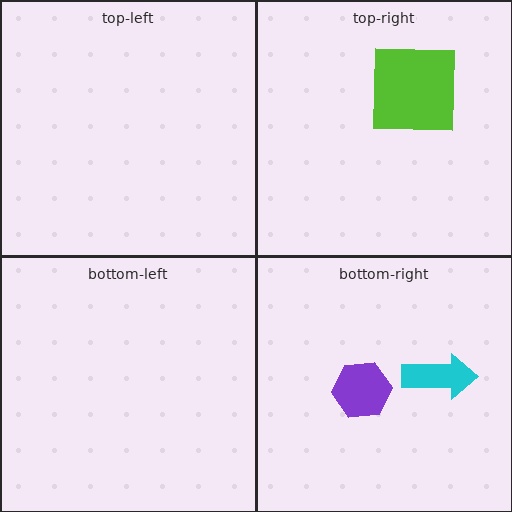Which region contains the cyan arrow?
The bottom-right region.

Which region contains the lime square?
The top-right region.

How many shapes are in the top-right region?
1.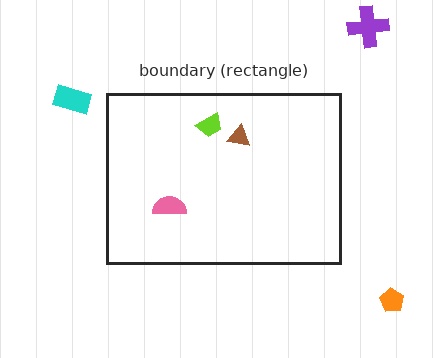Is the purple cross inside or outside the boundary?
Outside.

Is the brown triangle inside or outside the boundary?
Inside.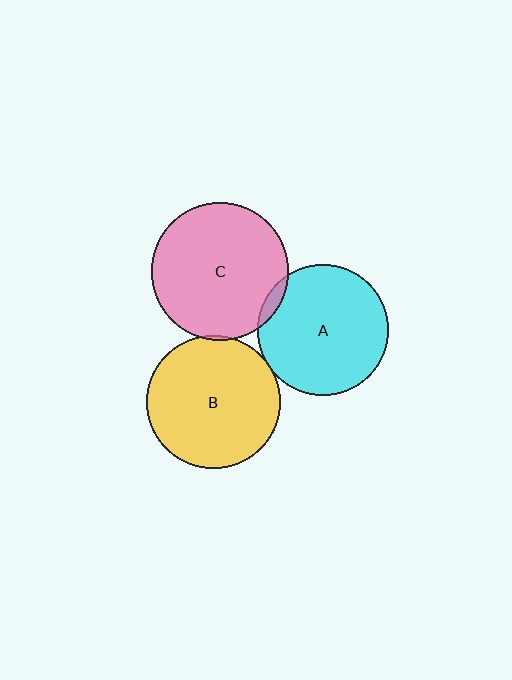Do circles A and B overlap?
Yes.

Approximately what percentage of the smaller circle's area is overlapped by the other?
Approximately 5%.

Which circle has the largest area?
Circle C (pink).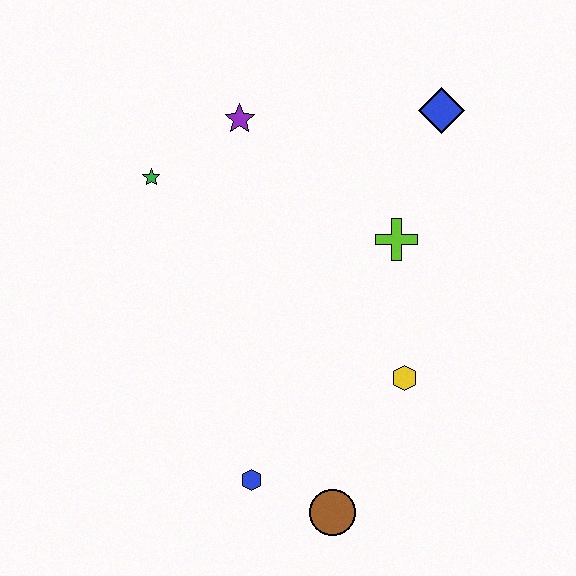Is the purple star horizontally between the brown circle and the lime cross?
No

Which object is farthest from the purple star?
The brown circle is farthest from the purple star.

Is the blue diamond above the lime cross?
Yes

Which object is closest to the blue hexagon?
The brown circle is closest to the blue hexagon.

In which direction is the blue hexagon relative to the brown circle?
The blue hexagon is to the left of the brown circle.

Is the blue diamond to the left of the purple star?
No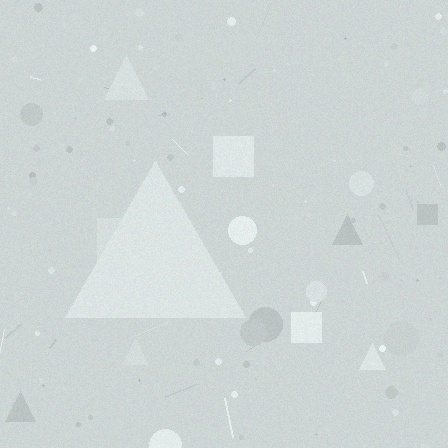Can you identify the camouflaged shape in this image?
The camouflaged shape is a triangle.